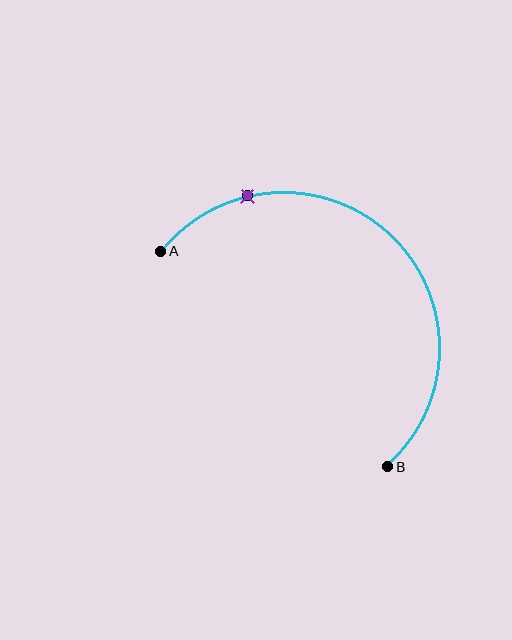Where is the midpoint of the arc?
The arc midpoint is the point on the curve farthest from the straight line joining A and B. It sits above and to the right of that line.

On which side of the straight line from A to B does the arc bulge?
The arc bulges above and to the right of the straight line connecting A and B.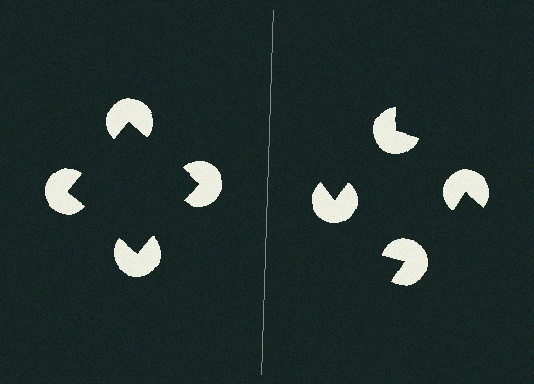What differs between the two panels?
The pac-man discs are positioned identically on both sides; only the wedge orientations differ. On the left they align to a square; on the right they are misaligned.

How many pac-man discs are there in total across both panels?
8 — 4 on each side.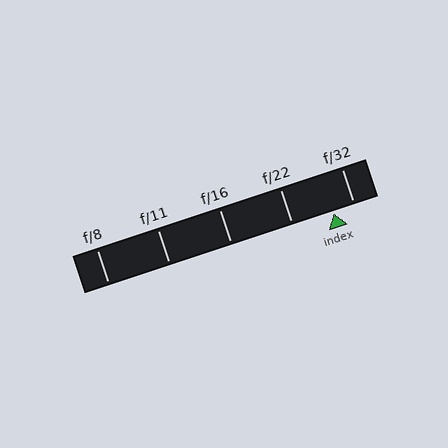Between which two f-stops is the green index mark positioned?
The index mark is between f/22 and f/32.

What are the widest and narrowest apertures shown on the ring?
The widest aperture shown is f/8 and the narrowest is f/32.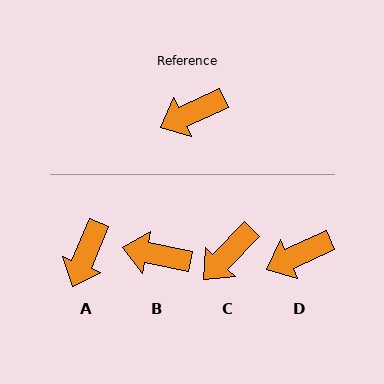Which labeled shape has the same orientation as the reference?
D.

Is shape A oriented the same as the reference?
No, it is off by about 43 degrees.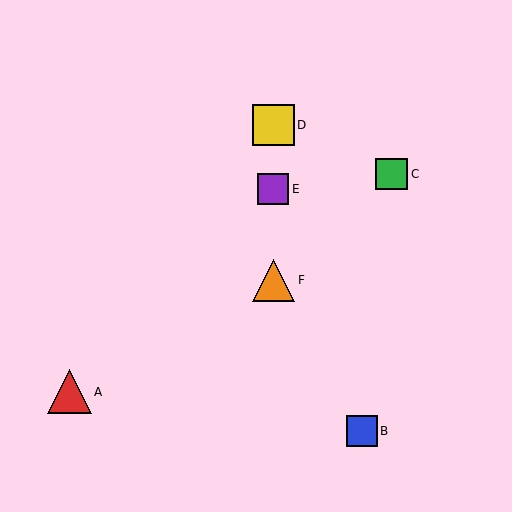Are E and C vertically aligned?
No, E is at x≈273 and C is at x≈392.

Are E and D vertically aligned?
Yes, both are at x≈273.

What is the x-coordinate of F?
Object F is at x≈273.